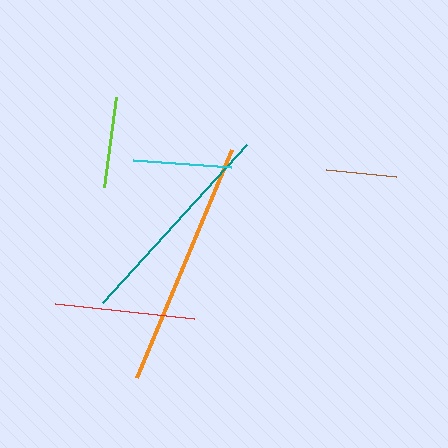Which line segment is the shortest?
The brown line is the shortest at approximately 70 pixels.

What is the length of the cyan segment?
The cyan segment is approximately 98 pixels long.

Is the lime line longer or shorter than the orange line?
The orange line is longer than the lime line.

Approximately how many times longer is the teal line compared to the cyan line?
The teal line is approximately 2.2 times the length of the cyan line.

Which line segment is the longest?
The orange line is the longest at approximately 248 pixels.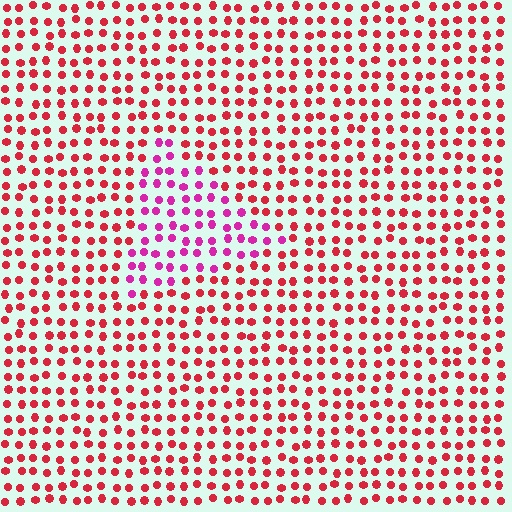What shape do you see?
I see a triangle.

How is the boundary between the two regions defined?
The boundary is defined purely by a slight shift in hue (about 37 degrees). Spacing, size, and orientation are identical on both sides.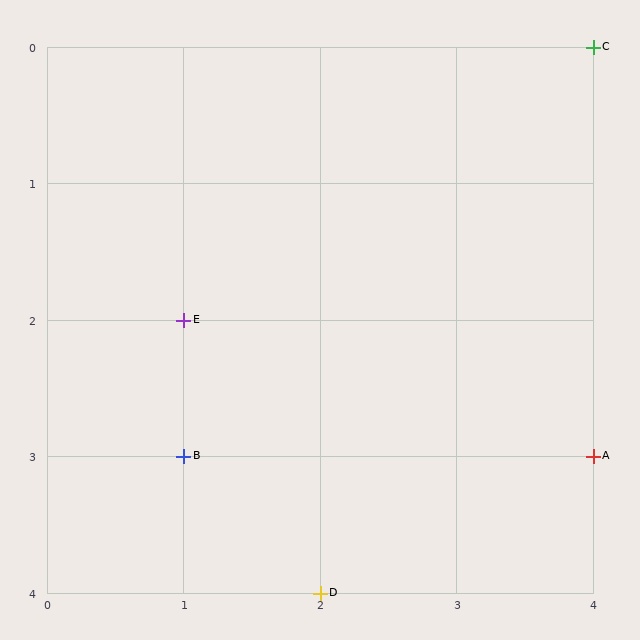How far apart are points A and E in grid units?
Points A and E are 3 columns and 1 row apart (about 3.2 grid units diagonally).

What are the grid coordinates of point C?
Point C is at grid coordinates (4, 0).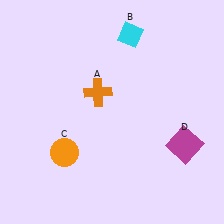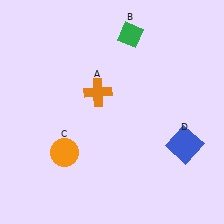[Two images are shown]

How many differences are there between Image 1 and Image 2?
There are 2 differences between the two images.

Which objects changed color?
B changed from cyan to green. D changed from magenta to blue.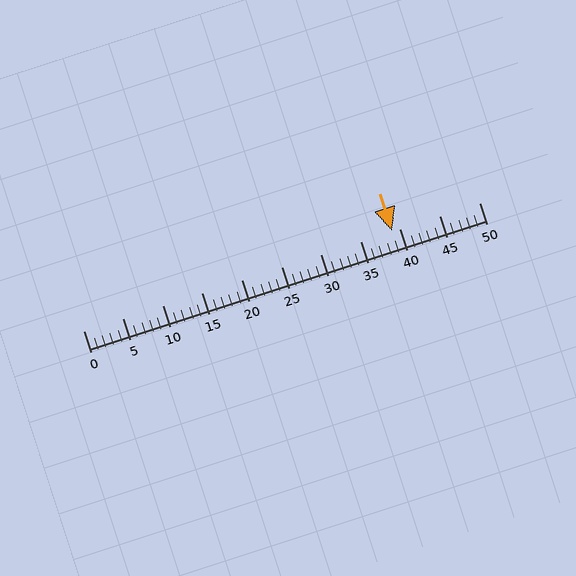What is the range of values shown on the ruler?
The ruler shows values from 0 to 50.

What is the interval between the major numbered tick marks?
The major tick marks are spaced 5 units apart.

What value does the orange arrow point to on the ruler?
The orange arrow points to approximately 39.